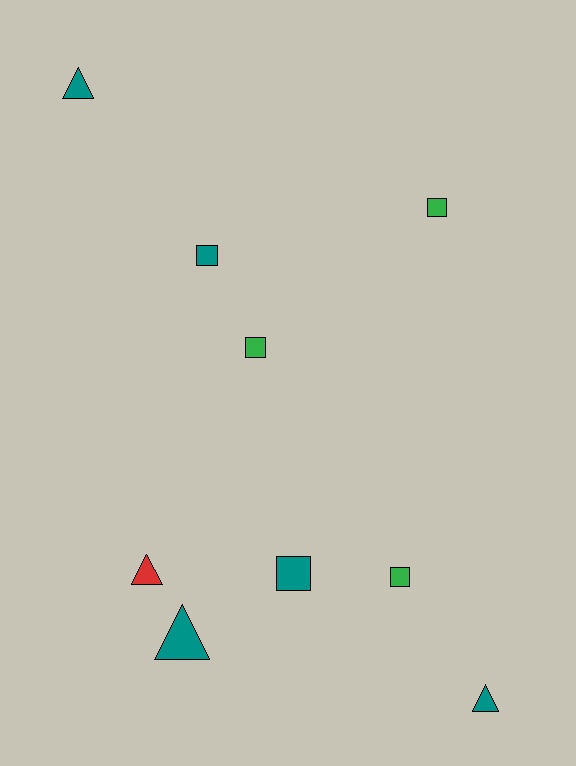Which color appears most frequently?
Teal, with 5 objects.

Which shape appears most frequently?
Square, with 5 objects.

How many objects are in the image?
There are 9 objects.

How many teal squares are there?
There are 2 teal squares.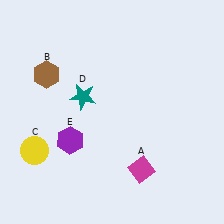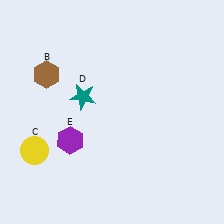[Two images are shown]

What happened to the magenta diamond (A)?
The magenta diamond (A) was removed in Image 2. It was in the bottom-right area of Image 1.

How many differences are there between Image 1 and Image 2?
There is 1 difference between the two images.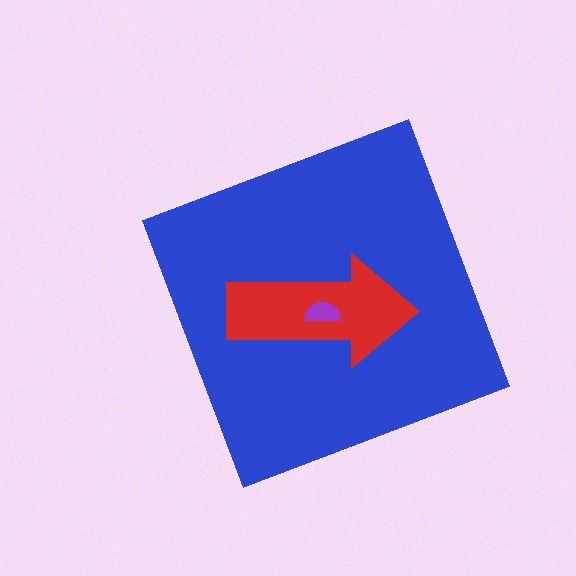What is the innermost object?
The purple semicircle.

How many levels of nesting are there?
3.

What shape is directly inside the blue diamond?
The red arrow.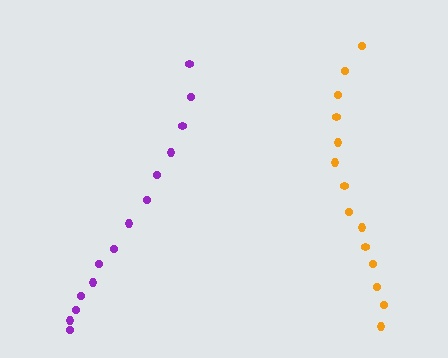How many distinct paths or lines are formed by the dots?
There are 2 distinct paths.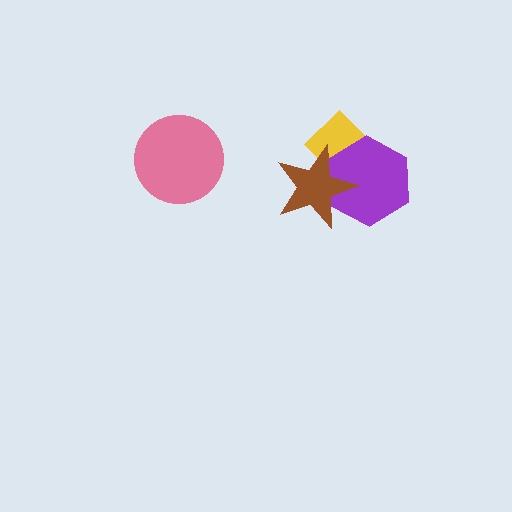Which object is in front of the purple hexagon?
The brown star is in front of the purple hexagon.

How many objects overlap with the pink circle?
0 objects overlap with the pink circle.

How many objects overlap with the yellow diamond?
2 objects overlap with the yellow diamond.